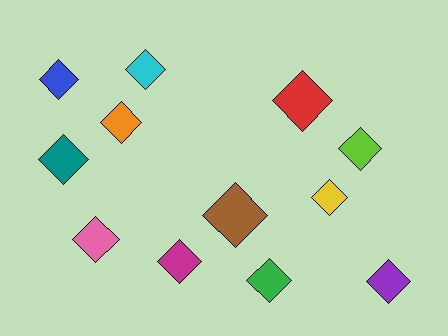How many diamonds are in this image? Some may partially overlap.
There are 12 diamonds.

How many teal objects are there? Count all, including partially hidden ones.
There is 1 teal object.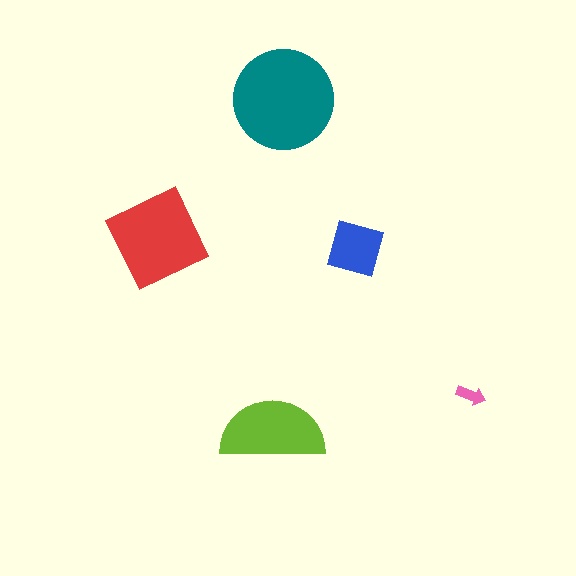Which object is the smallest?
The pink arrow.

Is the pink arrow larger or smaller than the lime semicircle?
Smaller.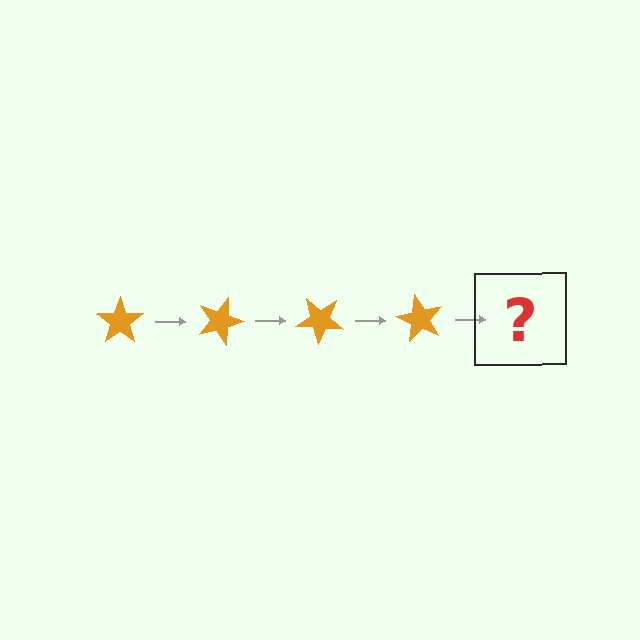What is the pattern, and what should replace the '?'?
The pattern is that the star rotates 20 degrees each step. The '?' should be an orange star rotated 80 degrees.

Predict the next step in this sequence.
The next step is an orange star rotated 80 degrees.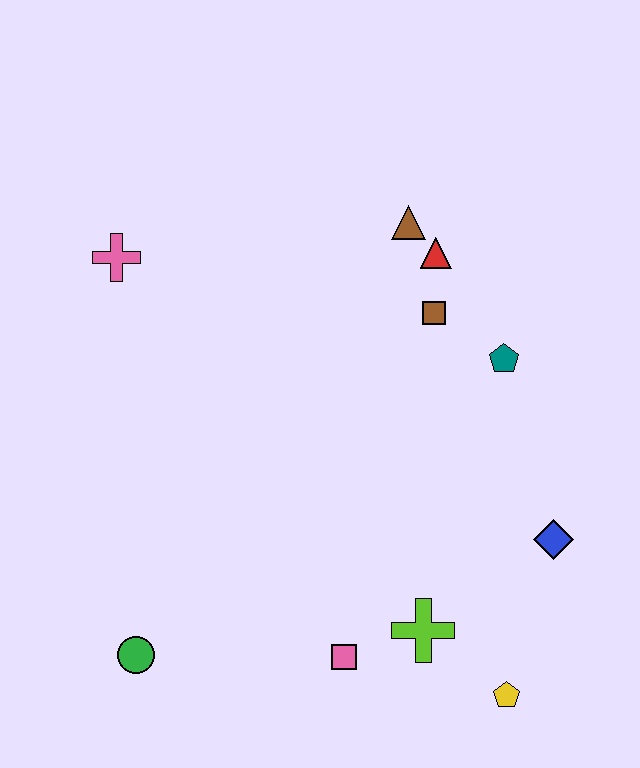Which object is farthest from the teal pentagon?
The green circle is farthest from the teal pentagon.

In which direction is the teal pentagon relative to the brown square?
The teal pentagon is to the right of the brown square.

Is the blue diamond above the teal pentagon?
No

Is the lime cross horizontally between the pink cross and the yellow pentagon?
Yes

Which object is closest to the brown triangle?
The red triangle is closest to the brown triangle.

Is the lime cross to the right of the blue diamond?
No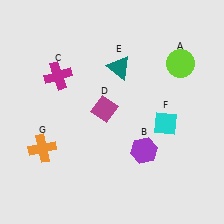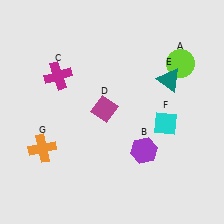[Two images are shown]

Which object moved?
The teal triangle (E) moved right.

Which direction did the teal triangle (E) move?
The teal triangle (E) moved right.